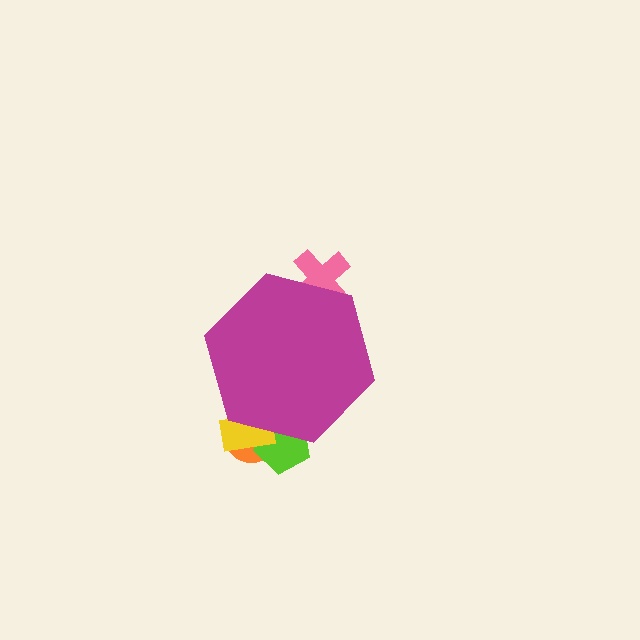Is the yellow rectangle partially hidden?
Yes, the yellow rectangle is partially hidden behind the magenta hexagon.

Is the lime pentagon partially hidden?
Yes, the lime pentagon is partially hidden behind the magenta hexagon.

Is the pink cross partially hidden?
Yes, the pink cross is partially hidden behind the magenta hexagon.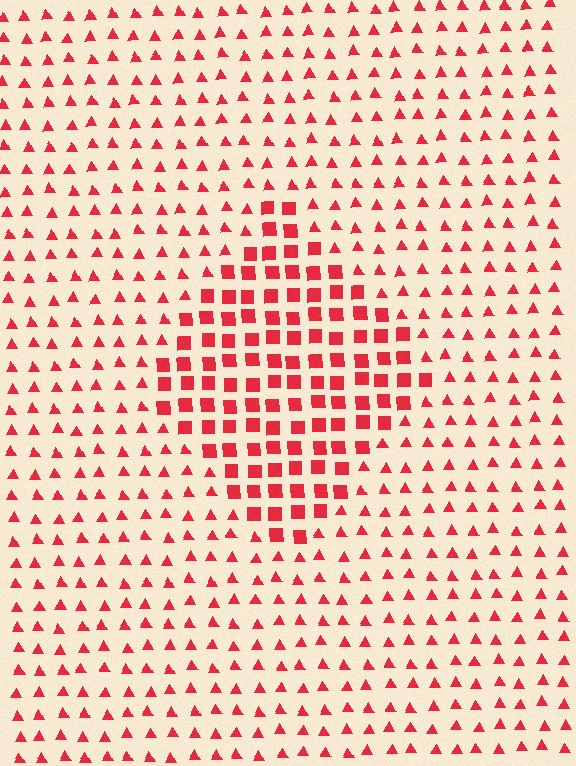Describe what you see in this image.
The image is filled with small red elements arranged in a uniform grid. A diamond-shaped region contains squares, while the surrounding area contains triangles. The boundary is defined purely by the change in element shape.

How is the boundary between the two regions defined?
The boundary is defined by a change in element shape: squares inside vs. triangles outside. All elements share the same color and spacing.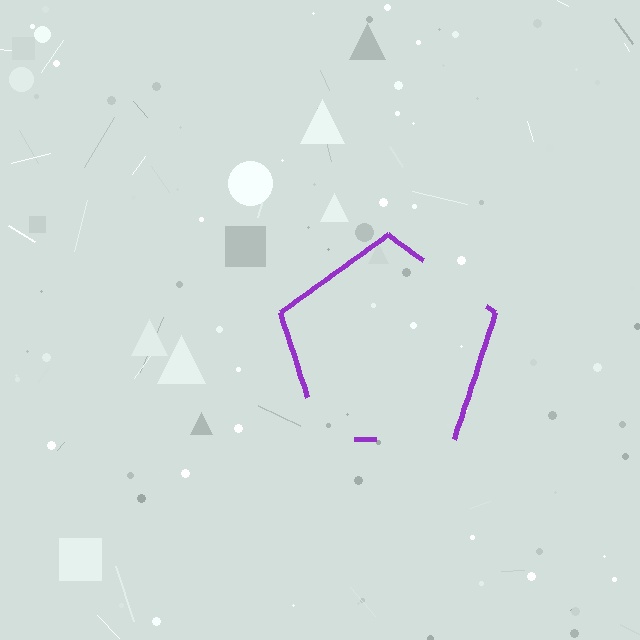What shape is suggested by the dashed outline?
The dashed outline suggests a pentagon.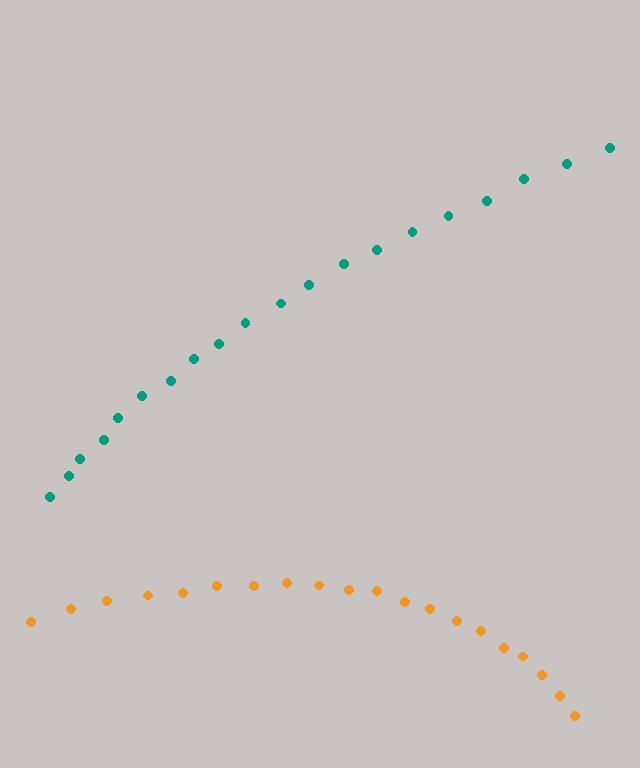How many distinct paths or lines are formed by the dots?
There are 2 distinct paths.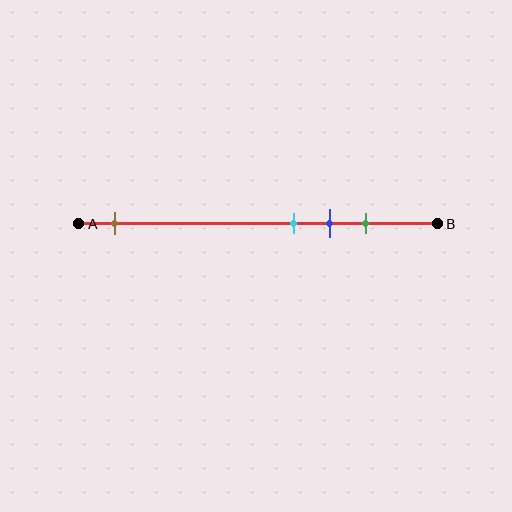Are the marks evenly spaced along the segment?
No, the marks are not evenly spaced.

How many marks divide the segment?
There are 4 marks dividing the segment.